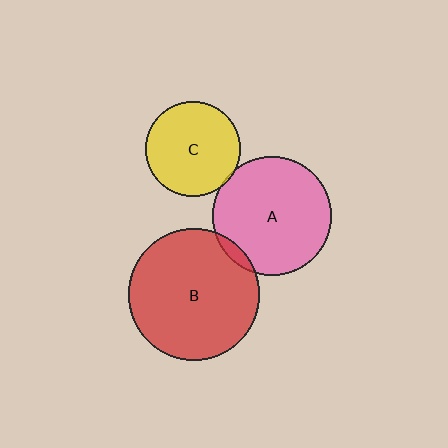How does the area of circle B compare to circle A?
Approximately 1.2 times.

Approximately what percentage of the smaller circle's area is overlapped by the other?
Approximately 5%.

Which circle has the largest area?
Circle B (red).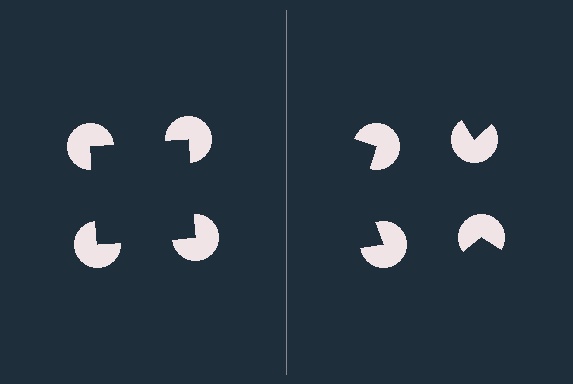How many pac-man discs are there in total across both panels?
8 — 4 on each side.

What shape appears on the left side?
An illusory square.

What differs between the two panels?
The pac-man discs are positioned identically on both sides; only the wedge orientations differ. On the left they align to a square; on the right they are misaligned.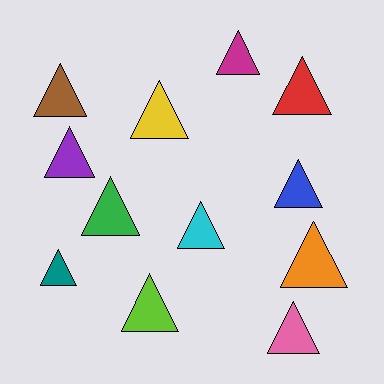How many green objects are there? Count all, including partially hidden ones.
There is 1 green object.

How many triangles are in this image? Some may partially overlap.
There are 12 triangles.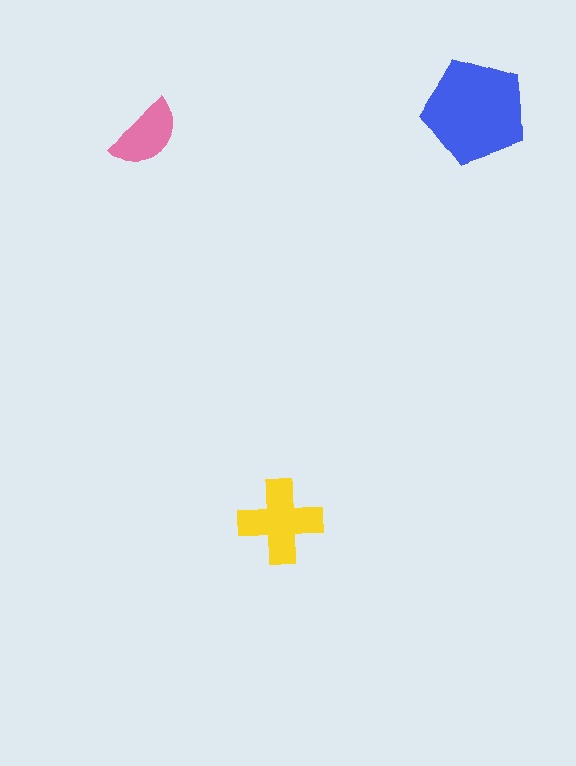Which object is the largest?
The blue pentagon.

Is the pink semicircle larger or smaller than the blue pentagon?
Smaller.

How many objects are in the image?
There are 3 objects in the image.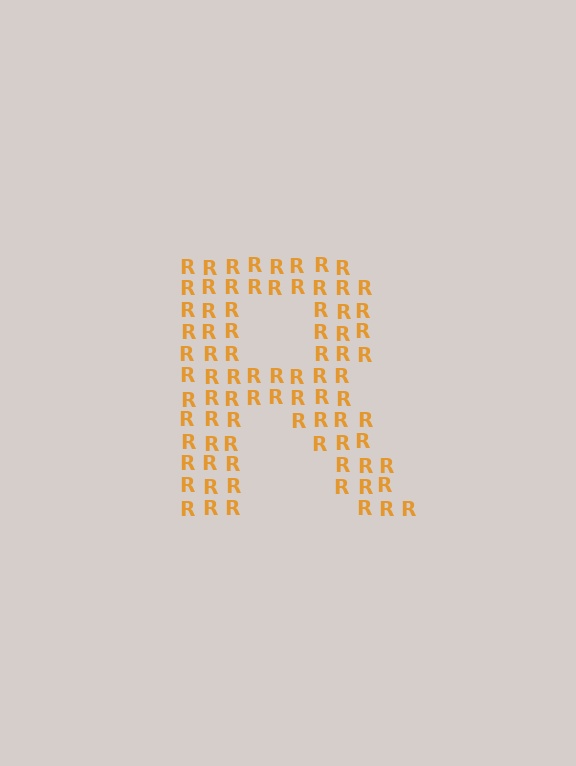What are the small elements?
The small elements are letter R's.